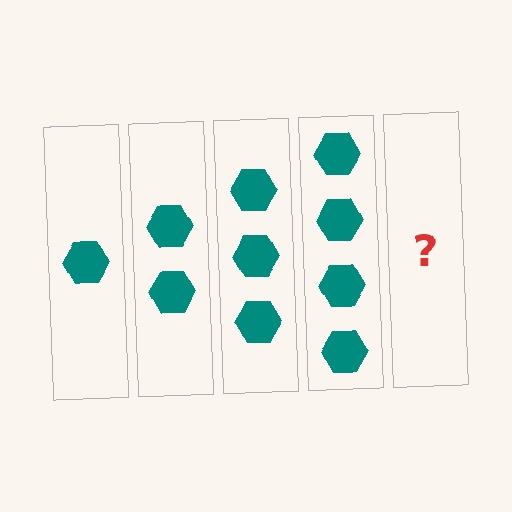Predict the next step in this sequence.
The next step is 5 hexagons.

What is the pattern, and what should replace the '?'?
The pattern is that each step adds one more hexagon. The '?' should be 5 hexagons.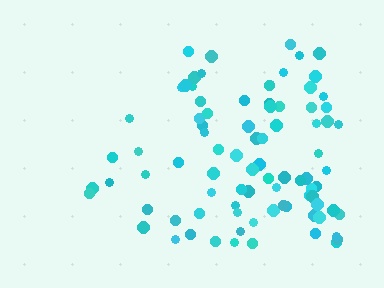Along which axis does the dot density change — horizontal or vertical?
Horizontal.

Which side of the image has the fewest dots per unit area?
The left.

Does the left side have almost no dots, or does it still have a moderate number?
Still a moderate number, just noticeably fewer than the right.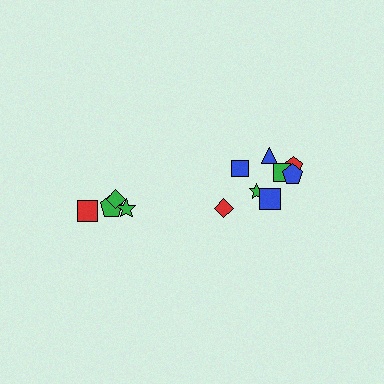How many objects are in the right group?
There are 8 objects.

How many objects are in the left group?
There are 4 objects.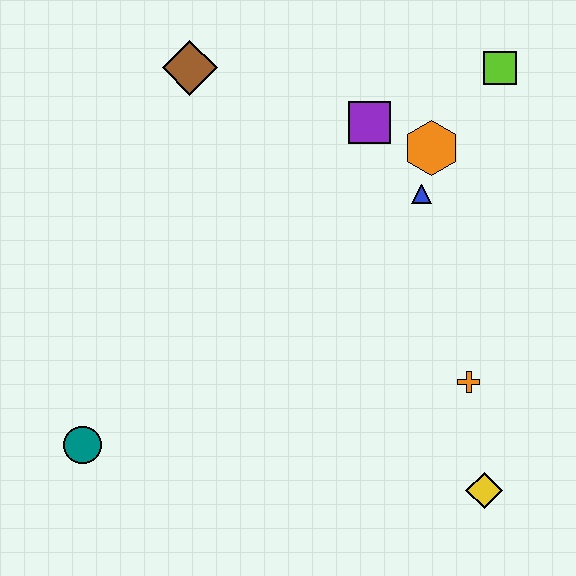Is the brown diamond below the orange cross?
No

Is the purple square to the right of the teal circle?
Yes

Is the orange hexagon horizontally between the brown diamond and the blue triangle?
No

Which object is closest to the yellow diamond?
The orange cross is closest to the yellow diamond.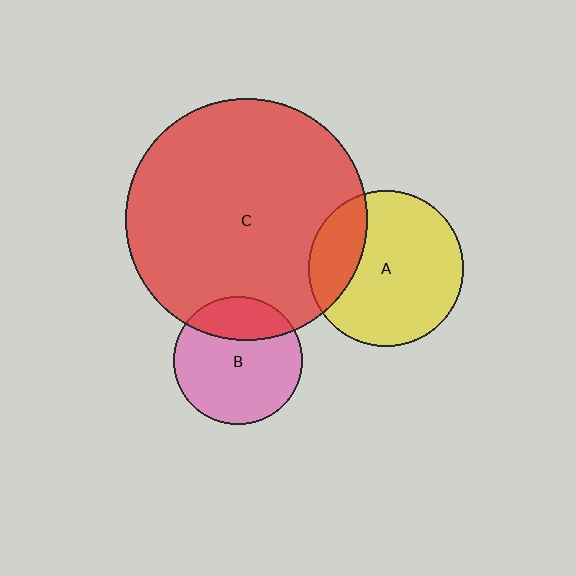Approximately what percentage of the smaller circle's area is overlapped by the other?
Approximately 25%.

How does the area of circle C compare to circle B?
Approximately 3.5 times.